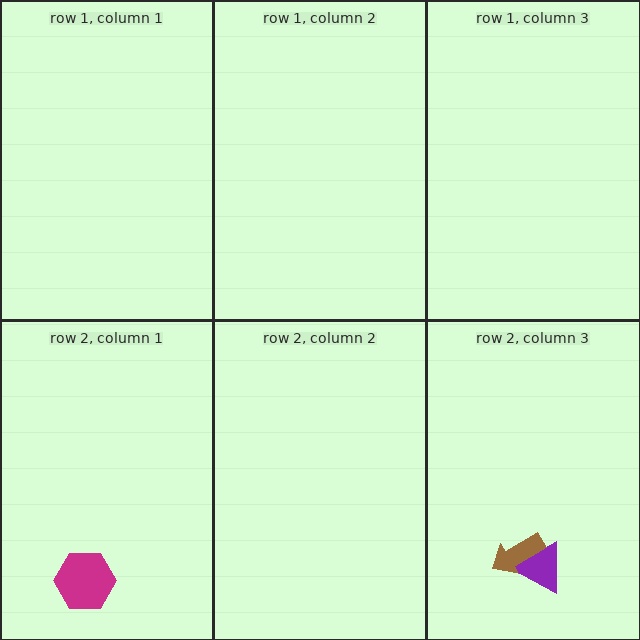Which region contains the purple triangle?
The row 2, column 3 region.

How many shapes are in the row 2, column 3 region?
2.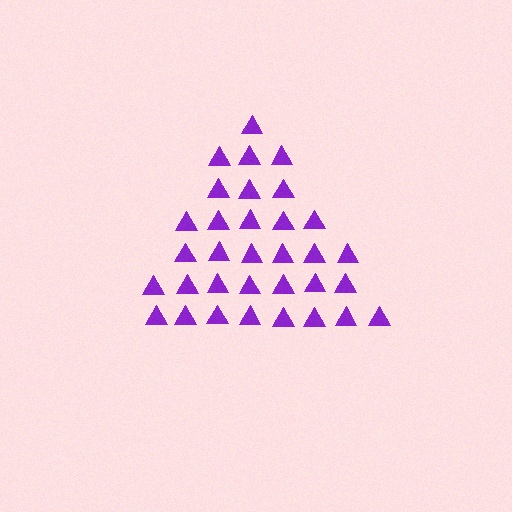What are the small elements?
The small elements are triangles.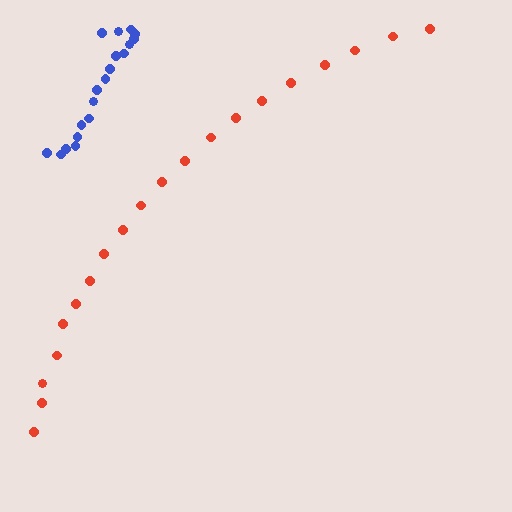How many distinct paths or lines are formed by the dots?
There are 2 distinct paths.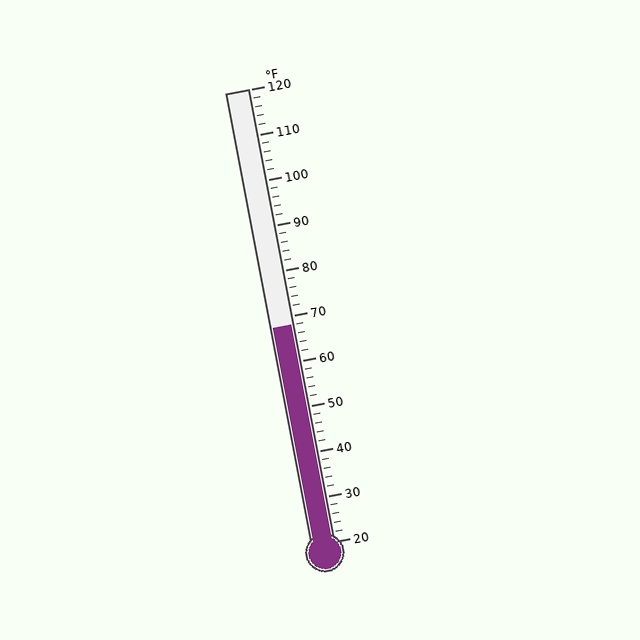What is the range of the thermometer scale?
The thermometer scale ranges from 20°F to 120°F.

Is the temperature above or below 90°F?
The temperature is below 90°F.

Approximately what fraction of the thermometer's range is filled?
The thermometer is filled to approximately 50% of its range.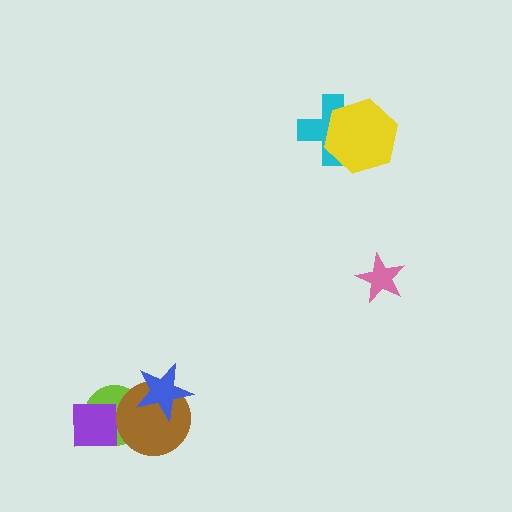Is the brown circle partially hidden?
Yes, it is partially covered by another shape.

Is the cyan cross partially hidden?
Yes, it is partially covered by another shape.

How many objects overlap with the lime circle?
3 objects overlap with the lime circle.